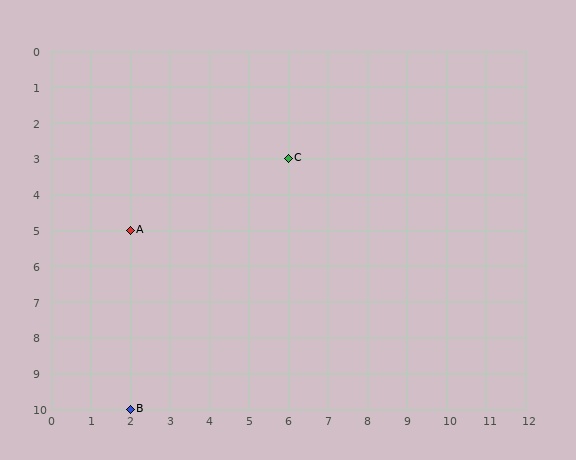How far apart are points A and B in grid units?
Points A and B are 5 rows apart.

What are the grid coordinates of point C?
Point C is at grid coordinates (6, 3).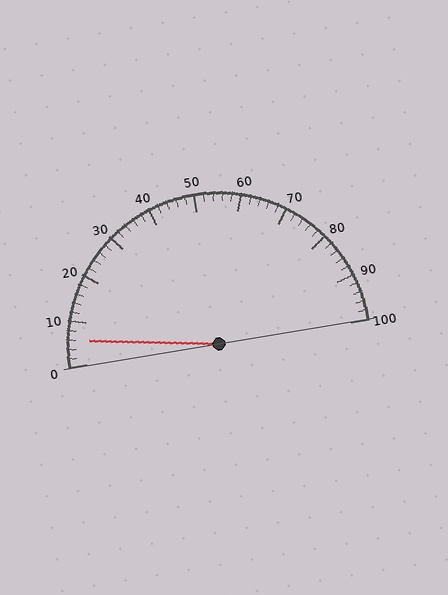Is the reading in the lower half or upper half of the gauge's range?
The reading is in the lower half of the range (0 to 100).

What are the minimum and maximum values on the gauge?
The gauge ranges from 0 to 100.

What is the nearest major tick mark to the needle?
The nearest major tick mark is 10.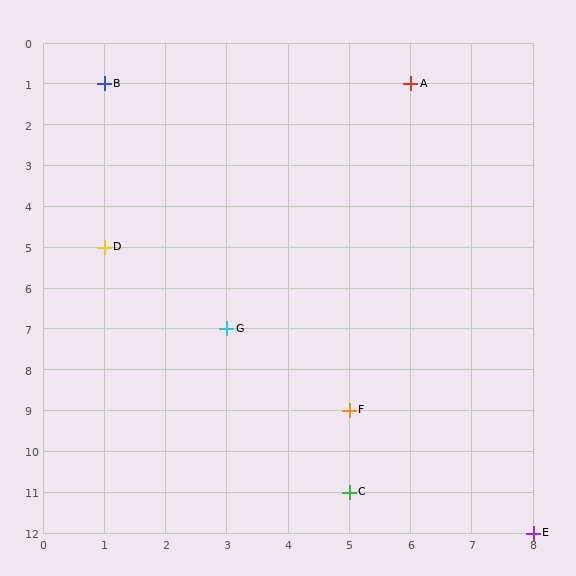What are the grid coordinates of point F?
Point F is at grid coordinates (5, 9).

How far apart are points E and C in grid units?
Points E and C are 3 columns and 1 row apart (about 3.2 grid units diagonally).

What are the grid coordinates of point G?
Point G is at grid coordinates (3, 7).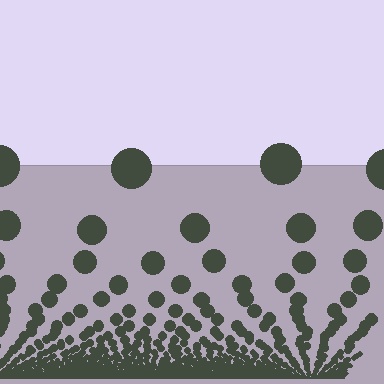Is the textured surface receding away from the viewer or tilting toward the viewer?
The surface appears to tilt toward the viewer. Texture elements get larger and sparser toward the top.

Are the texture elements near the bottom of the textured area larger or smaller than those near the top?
Smaller. The gradient is inverted — elements near the bottom are smaller and denser.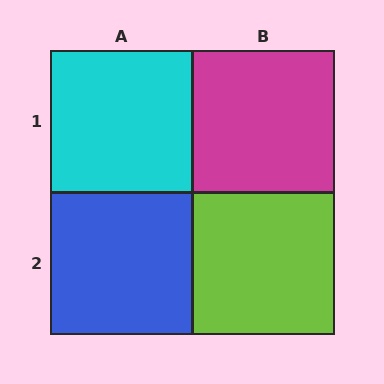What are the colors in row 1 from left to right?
Cyan, magenta.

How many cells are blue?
1 cell is blue.